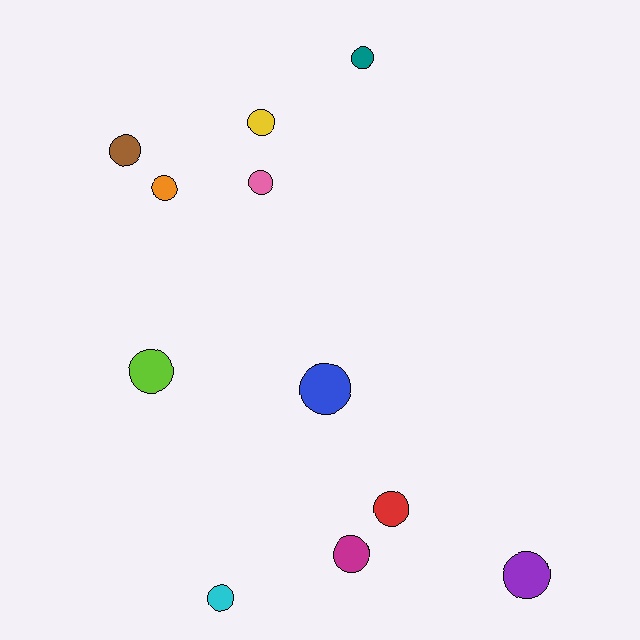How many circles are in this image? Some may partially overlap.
There are 11 circles.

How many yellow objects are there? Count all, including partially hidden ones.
There is 1 yellow object.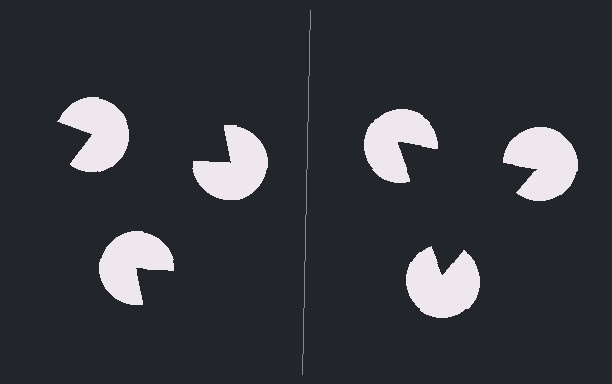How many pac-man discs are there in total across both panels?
6 — 3 on each side.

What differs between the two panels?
The pac-man discs are positioned identically on both sides; only the wedge orientations differ. On the right they align to a triangle; on the left they are misaligned.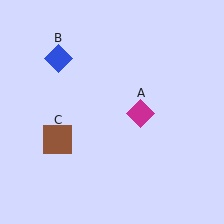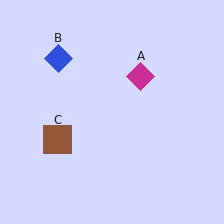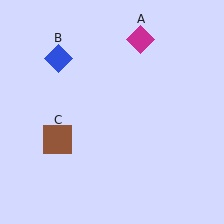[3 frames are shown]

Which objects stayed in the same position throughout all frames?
Blue diamond (object B) and brown square (object C) remained stationary.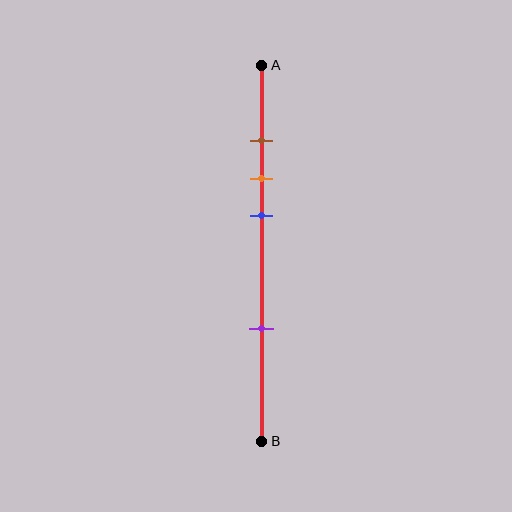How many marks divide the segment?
There are 4 marks dividing the segment.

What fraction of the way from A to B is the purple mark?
The purple mark is approximately 70% (0.7) of the way from A to B.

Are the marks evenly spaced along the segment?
No, the marks are not evenly spaced.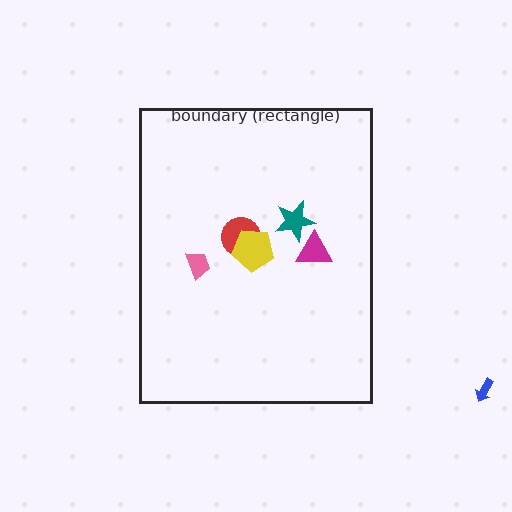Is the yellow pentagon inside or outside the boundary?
Inside.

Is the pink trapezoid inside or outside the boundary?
Inside.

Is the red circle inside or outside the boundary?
Inside.